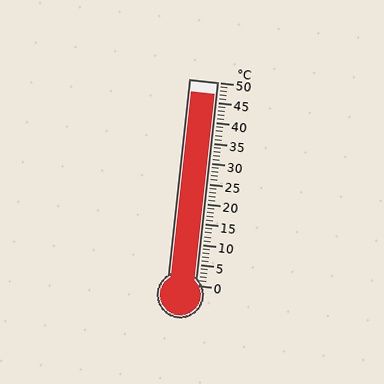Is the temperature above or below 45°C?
The temperature is above 45°C.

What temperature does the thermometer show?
The thermometer shows approximately 47°C.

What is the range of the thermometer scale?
The thermometer scale ranges from 0°C to 50°C.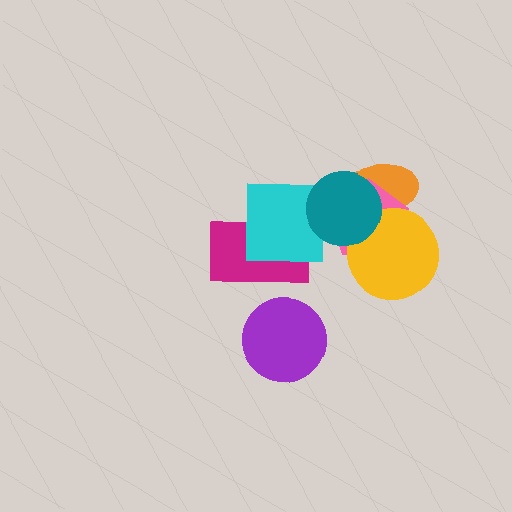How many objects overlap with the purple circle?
0 objects overlap with the purple circle.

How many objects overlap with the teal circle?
4 objects overlap with the teal circle.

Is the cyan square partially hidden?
Yes, it is partially covered by another shape.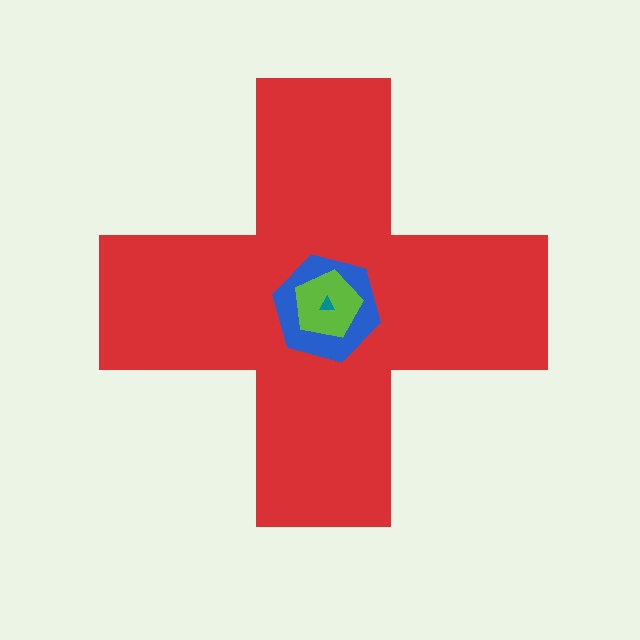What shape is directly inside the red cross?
The blue hexagon.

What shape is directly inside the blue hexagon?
The lime pentagon.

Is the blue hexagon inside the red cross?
Yes.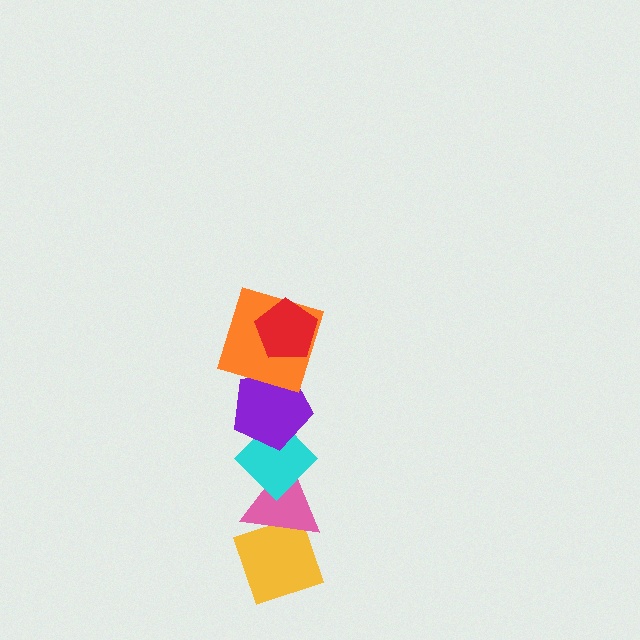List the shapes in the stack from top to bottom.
From top to bottom: the red pentagon, the orange square, the purple pentagon, the cyan diamond, the pink triangle, the yellow diamond.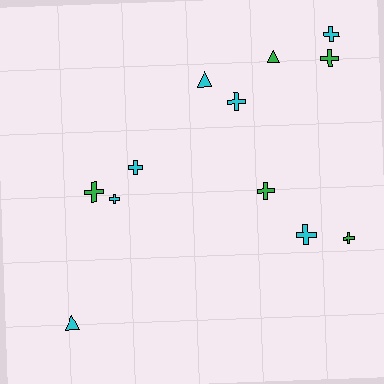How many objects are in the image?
There are 12 objects.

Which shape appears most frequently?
Cross, with 9 objects.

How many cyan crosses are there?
There are 5 cyan crosses.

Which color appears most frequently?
Cyan, with 7 objects.